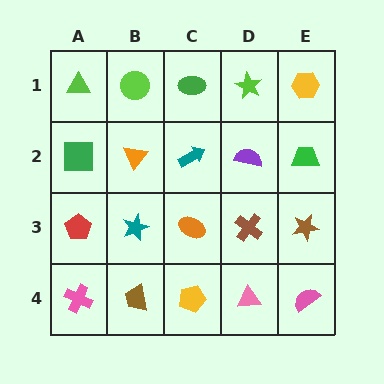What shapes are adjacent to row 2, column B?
A lime circle (row 1, column B), a teal star (row 3, column B), a green square (row 2, column A), a teal arrow (row 2, column C).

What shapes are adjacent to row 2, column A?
A lime triangle (row 1, column A), a red pentagon (row 3, column A), an orange triangle (row 2, column B).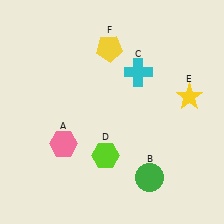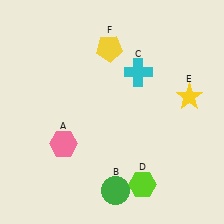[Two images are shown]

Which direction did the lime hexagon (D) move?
The lime hexagon (D) moved right.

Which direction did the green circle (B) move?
The green circle (B) moved left.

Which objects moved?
The objects that moved are: the green circle (B), the lime hexagon (D).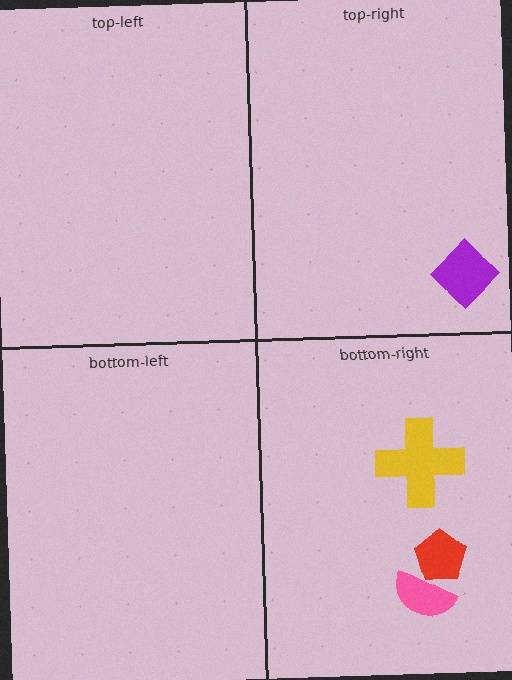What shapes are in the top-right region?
The purple diamond.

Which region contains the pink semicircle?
The bottom-right region.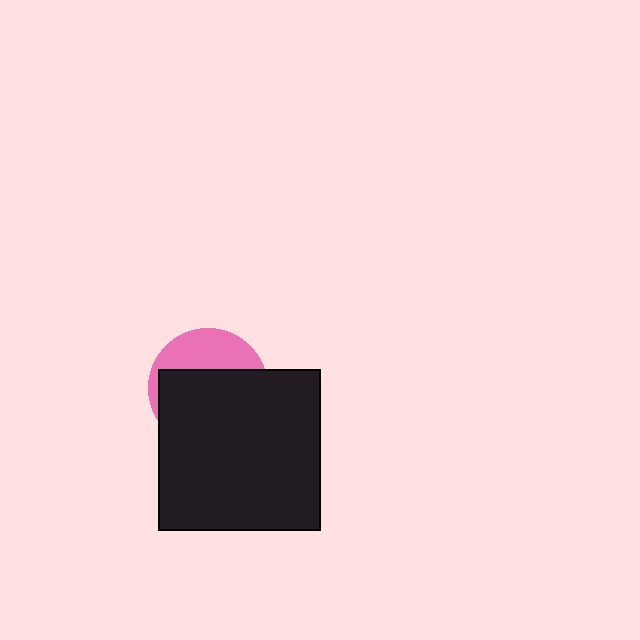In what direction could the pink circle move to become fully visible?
The pink circle could move up. That would shift it out from behind the black square entirely.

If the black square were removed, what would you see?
You would see the complete pink circle.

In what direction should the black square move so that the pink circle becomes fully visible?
The black square should move down. That is the shortest direction to clear the overlap and leave the pink circle fully visible.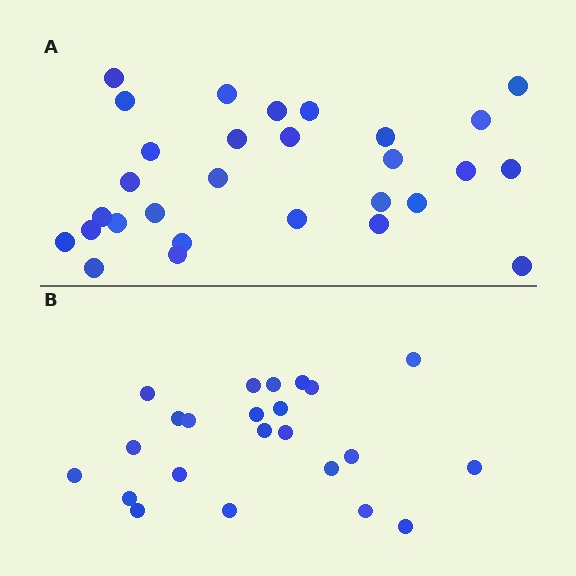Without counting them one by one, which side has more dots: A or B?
Region A (the top region) has more dots.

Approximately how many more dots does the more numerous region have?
Region A has about 6 more dots than region B.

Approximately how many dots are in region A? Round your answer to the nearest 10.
About 30 dots. (The exact count is 29, which rounds to 30.)